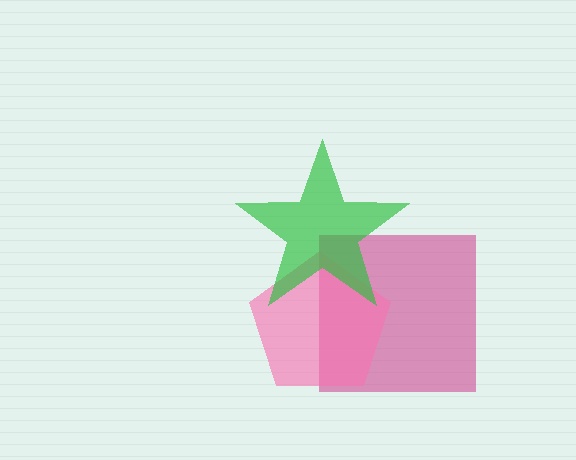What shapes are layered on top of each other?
The layered shapes are: a magenta square, a pink pentagon, a green star.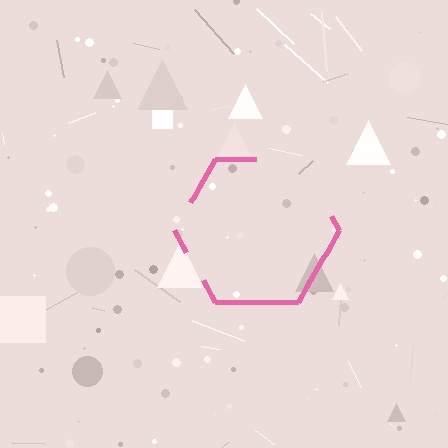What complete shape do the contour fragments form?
The contour fragments form a hexagon.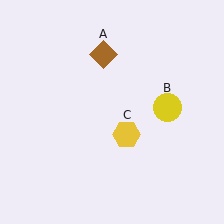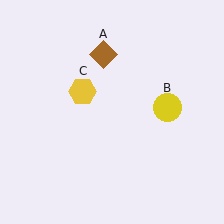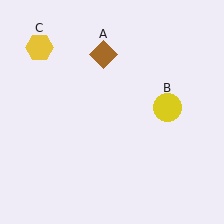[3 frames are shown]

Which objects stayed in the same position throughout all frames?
Brown diamond (object A) and yellow circle (object B) remained stationary.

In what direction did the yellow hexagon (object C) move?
The yellow hexagon (object C) moved up and to the left.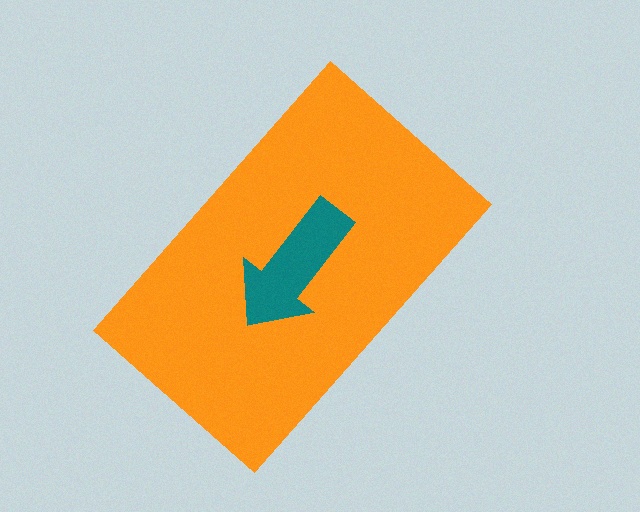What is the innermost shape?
The teal arrow.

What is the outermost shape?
The orange rectangle.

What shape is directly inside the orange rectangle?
The teal arrow.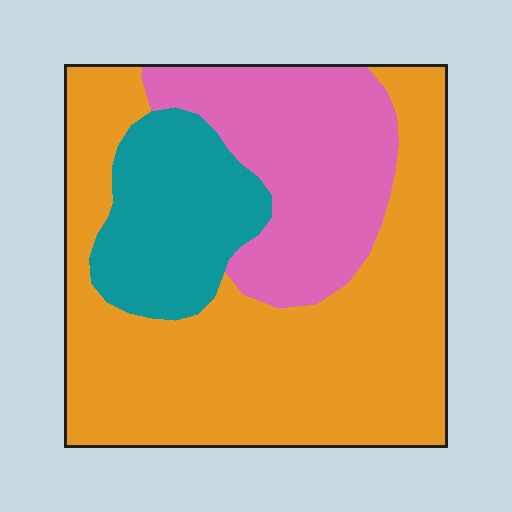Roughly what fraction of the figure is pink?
Pink takes up about one quarter (1/4) of the figure.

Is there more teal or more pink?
Pink.